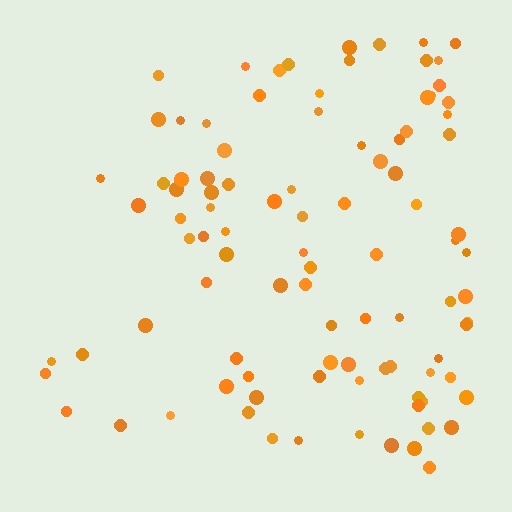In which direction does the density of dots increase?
From left to right, with the right side densest.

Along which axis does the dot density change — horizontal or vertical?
Horizontal.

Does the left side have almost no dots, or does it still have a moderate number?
Still a moderate number, just noticeably fewer than the right.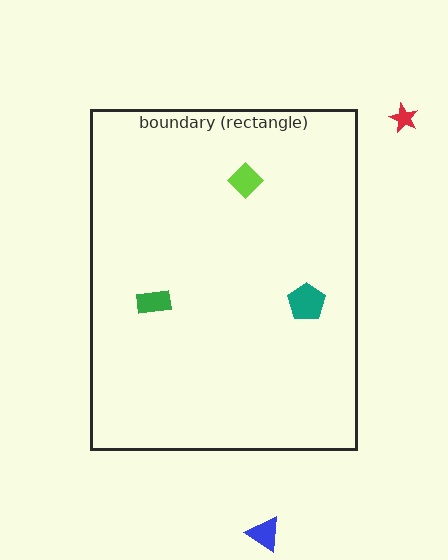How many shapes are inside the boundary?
3 inside, 2 outside.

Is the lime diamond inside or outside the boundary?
Inside.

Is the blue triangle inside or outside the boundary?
Outside.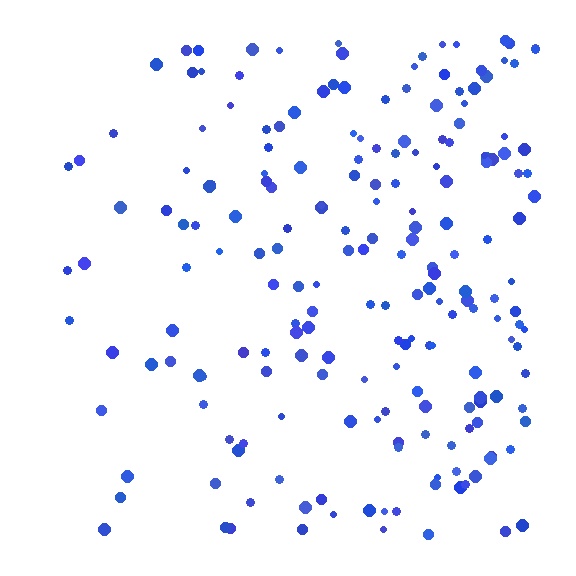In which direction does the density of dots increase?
From left to right, with the right side densest.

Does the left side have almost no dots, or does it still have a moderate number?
Still a moderate number, just noticeably fewer than the right.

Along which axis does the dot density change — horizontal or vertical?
Horizontal.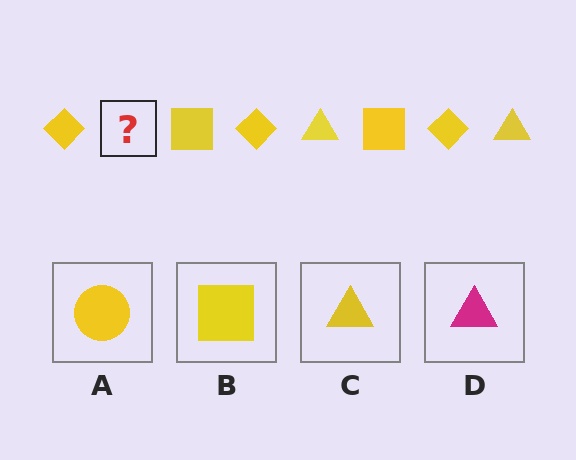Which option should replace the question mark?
Option C.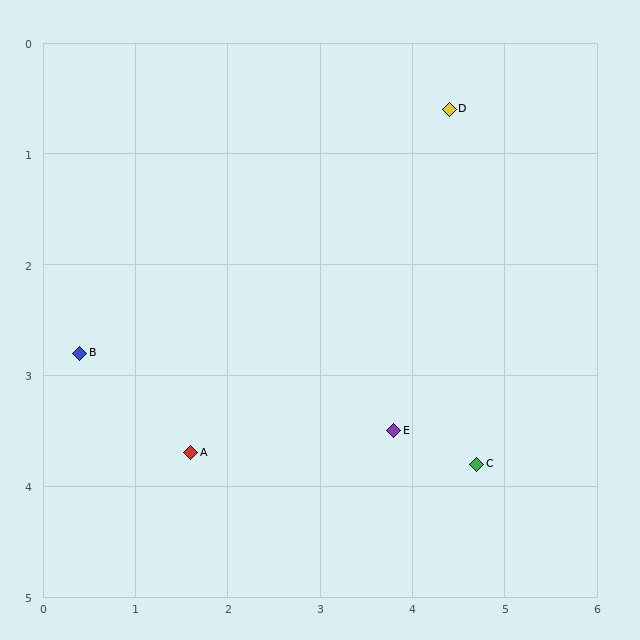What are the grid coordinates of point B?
Point B is at approximately (0.4, 2.8).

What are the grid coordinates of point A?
Point A is at approximately (1.6, 3.7).